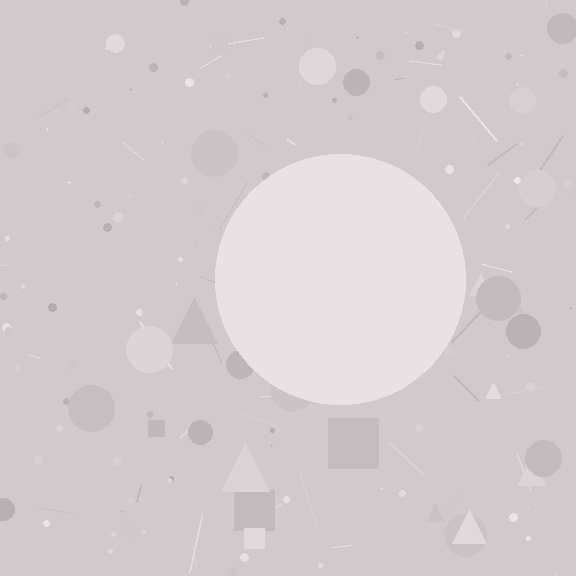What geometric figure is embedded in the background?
A circle is embedded in the background.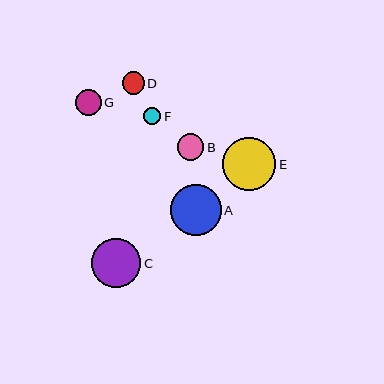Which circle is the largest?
Circle E is the largest with a size of approximately 53 pixels.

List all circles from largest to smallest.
From largest to smallest: E, A, C, B, G, D, F.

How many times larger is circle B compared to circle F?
Circle B is approximately 1.6 times the size of circle F.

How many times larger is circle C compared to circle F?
Circle C is approximately 3.0 times the size of circle F.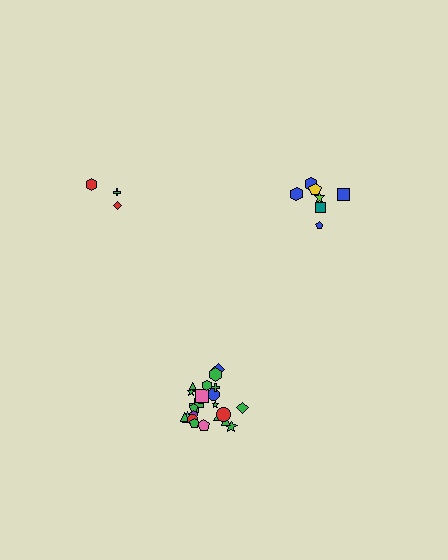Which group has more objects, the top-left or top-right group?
The top-right group.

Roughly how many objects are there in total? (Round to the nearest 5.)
Roughly 30 objects in total.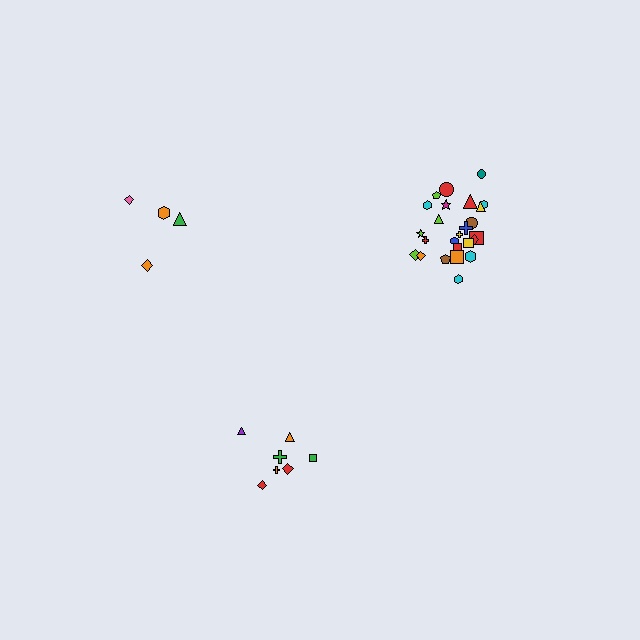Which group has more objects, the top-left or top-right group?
The top-right group.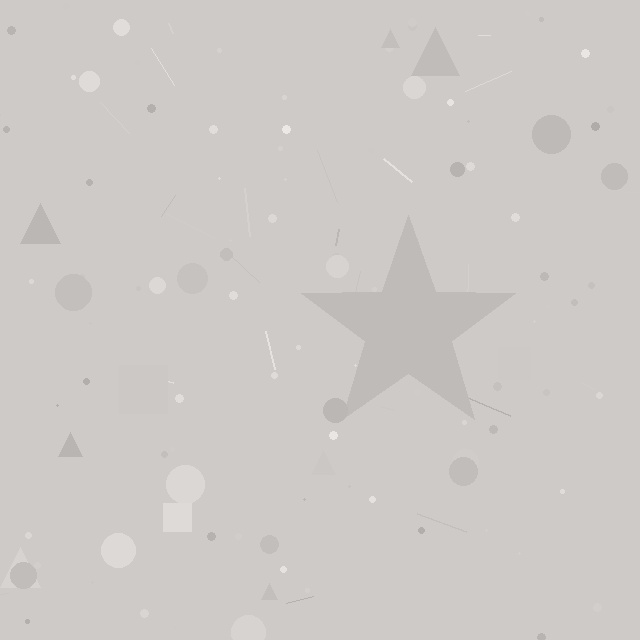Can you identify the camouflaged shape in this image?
The camouflaged shape is a star.